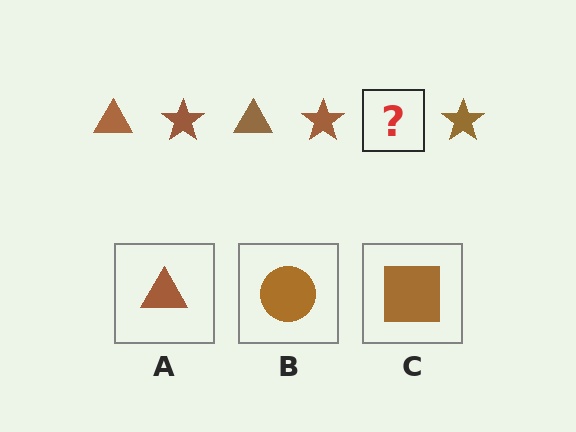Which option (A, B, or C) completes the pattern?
A.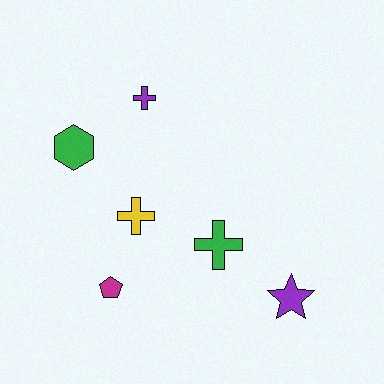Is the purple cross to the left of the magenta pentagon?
No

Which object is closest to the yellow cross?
The magenta pentagon is closest to the yellow cross.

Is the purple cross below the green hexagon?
No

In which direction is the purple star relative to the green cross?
The purple star is to the right of the green cross.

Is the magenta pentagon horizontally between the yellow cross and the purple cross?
No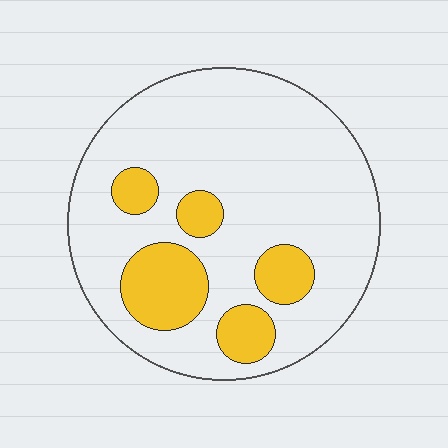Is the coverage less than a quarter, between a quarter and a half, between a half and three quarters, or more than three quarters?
Less than a quarter.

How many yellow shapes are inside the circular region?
5.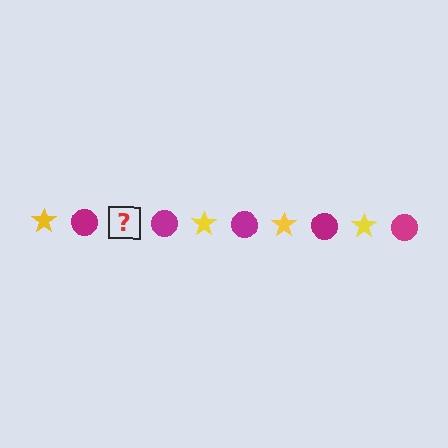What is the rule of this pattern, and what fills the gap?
The rule is that the pattern alternates between yellow star and magenta circle. The gap should be filled with a yellow star.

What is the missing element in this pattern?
The missing element is a yellow star.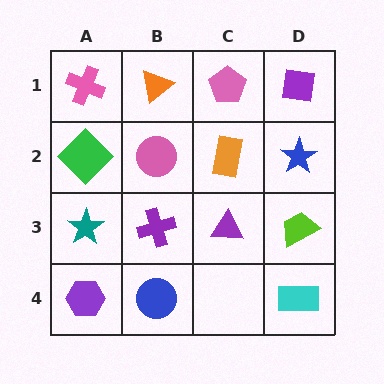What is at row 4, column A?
A purple hexagon.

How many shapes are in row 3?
4 shapes.